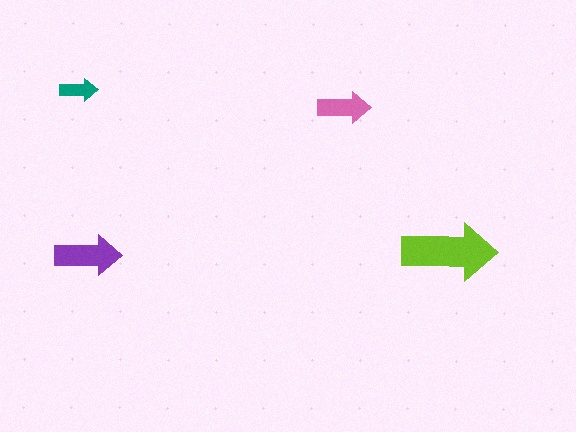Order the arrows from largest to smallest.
the lime one, the purple one, the pink one, the teal one.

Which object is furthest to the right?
The lime arrow is rightmost.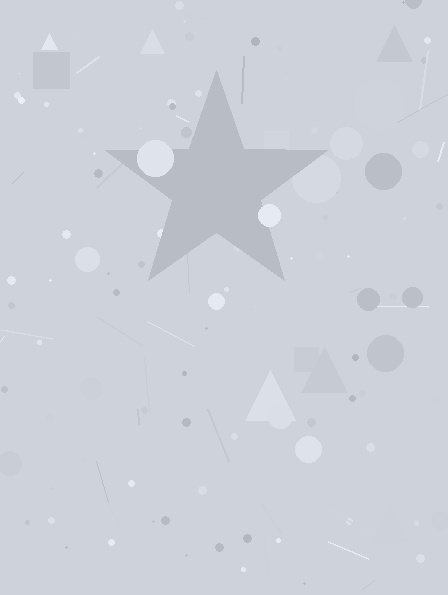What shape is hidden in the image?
A star is hidden in the image.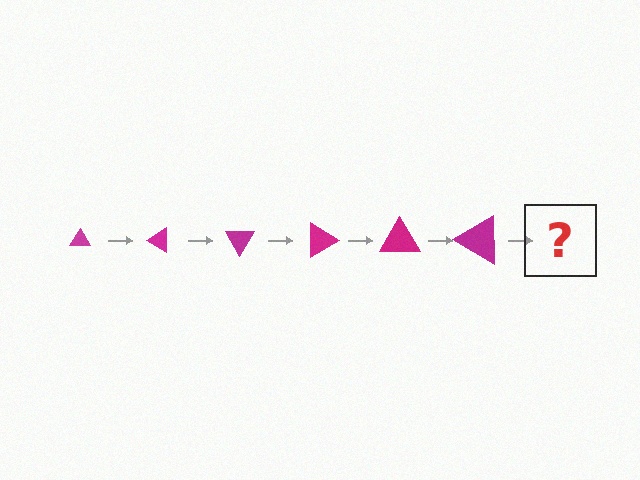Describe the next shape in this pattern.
It should be a triangle, larger than the previous one and rotated 180 degrees from the start.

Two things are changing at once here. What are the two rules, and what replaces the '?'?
The two rules are that the triangle grows larger each step and it rotates 30 degrees each step. The '?' should be a triangle, larger than the previous one and rotated 180 degrees from the start.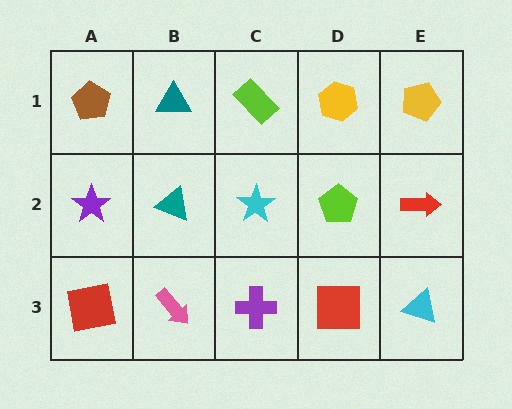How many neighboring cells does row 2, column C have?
4.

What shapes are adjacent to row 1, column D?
A lime pentagon (row 2, column D), a lime rectangle (row 1, column C), a yellow pentagon (row 1, column E).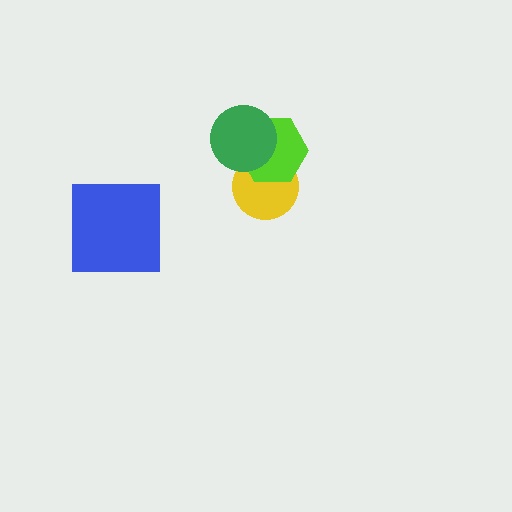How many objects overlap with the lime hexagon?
2 objects overlap with the lime hexagon.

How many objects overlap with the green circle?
2 objects overlap with the green circle.